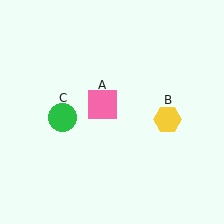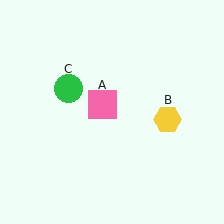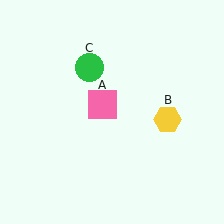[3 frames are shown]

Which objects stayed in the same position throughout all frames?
Pink square (object A) and yellow hexagon (object B) remained stationary.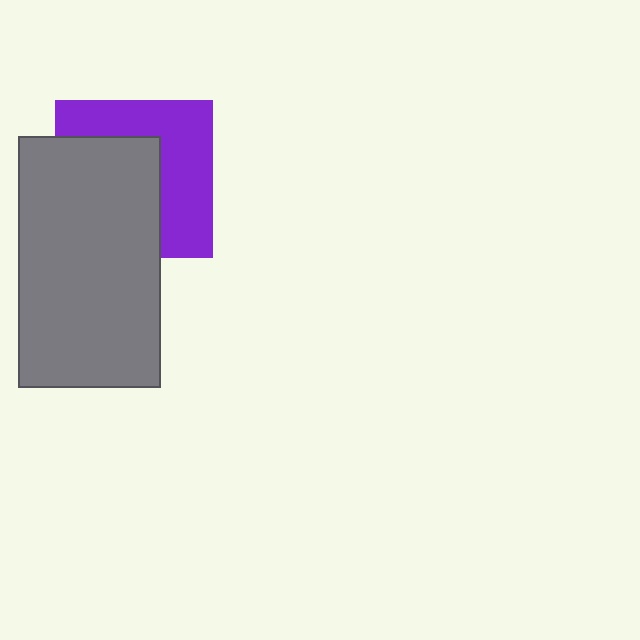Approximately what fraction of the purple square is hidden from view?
Roughly 52% of the purple square is hidden behind the gray rectangle.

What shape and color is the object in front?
The object in front is a gray rectangle.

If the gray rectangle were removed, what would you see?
You would see the complete purple square.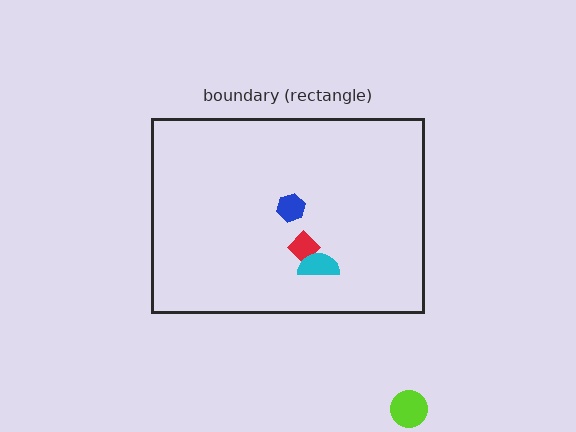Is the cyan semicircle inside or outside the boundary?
Inside.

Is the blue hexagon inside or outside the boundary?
Inside.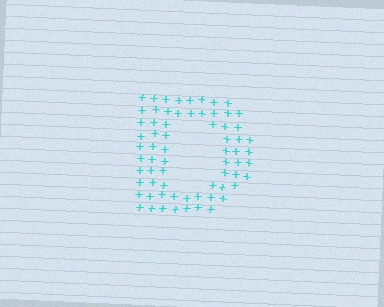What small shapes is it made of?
It is made of small plus signs.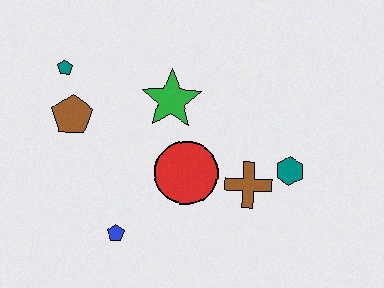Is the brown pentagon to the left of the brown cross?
Yes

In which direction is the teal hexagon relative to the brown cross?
The teal hexagon is to the right of the brown cross.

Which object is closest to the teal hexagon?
The brown cross is closest to the teal hexagon.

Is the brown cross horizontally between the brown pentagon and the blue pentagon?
No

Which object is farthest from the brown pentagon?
The teal hexagon is farthest from the brown pentagon.